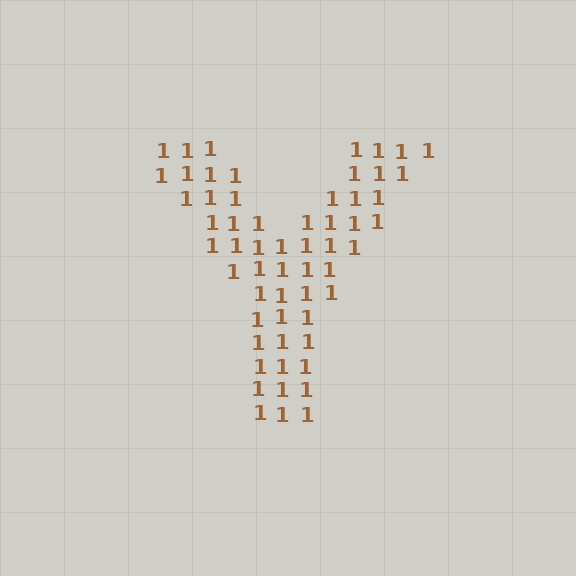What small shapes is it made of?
It is made of small digit 1's.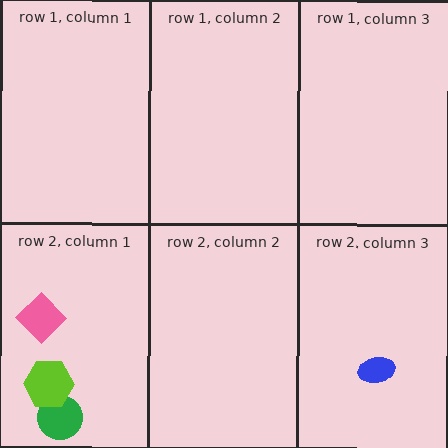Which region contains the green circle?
The row 2, column 1 region.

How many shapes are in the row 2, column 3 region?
1.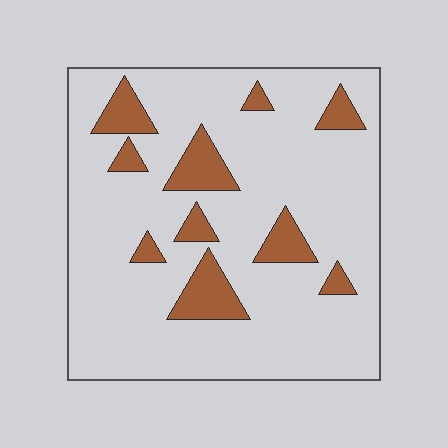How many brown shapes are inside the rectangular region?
10.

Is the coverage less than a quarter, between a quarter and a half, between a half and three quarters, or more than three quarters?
Less than a quarter.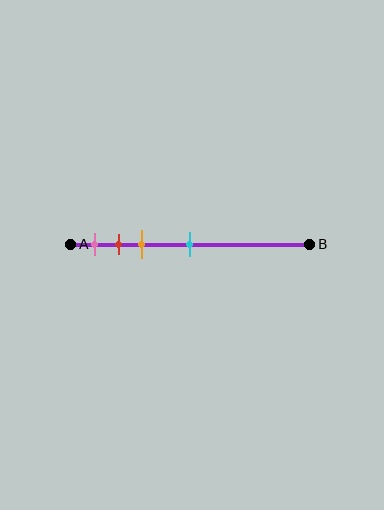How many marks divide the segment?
There are 4 marks dividing the segment.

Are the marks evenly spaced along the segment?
No, the marks are not evenly spaced.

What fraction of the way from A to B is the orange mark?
The orange mark is approximately 30% (0.3) of the way from A to B.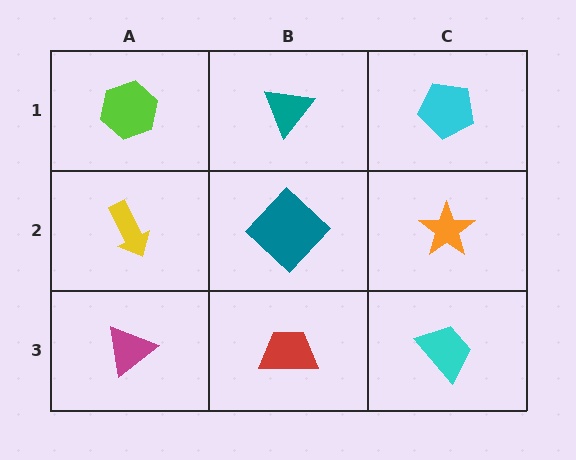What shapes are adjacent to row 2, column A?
A lime hexagon (row 1, column A), a magenta triangle (row 3, column A), a teal diamond (row 2, column B).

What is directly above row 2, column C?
A cyan pentagon.